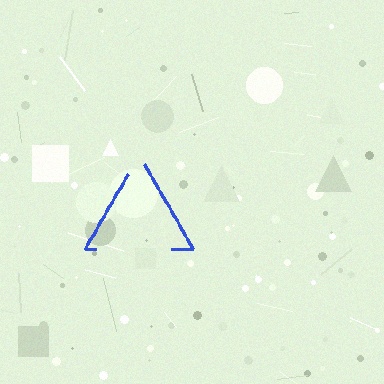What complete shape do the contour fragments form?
The contour fragments form a triangle.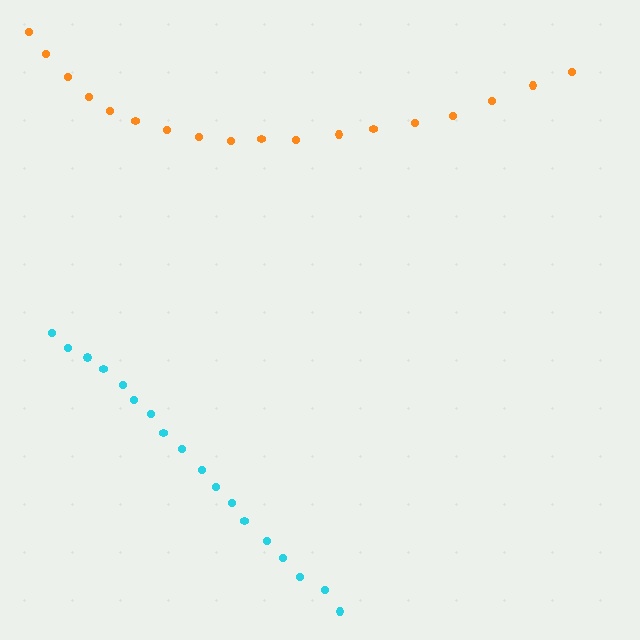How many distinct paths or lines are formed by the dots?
There are 2 distinct paths.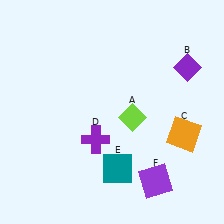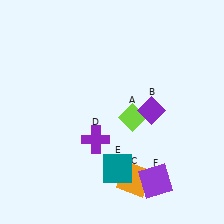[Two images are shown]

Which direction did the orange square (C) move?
The orange square (C) moved left.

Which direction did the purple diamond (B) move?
The purple diamond (B) moved down.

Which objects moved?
The objects that moved are: the purple diamond (B), the orange square (C).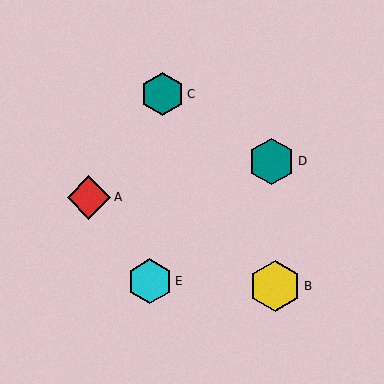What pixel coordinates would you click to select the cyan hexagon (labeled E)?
Click at (150, 281) to select the cyan hexagon E.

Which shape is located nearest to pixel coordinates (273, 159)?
The teal hexagon (labeled D) at (271, 162) is nearest to that location.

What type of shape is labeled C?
Shape C is a teal hexagon.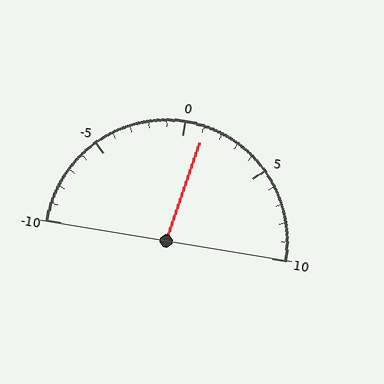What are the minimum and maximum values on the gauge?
The gauge ranges from -10 to 10.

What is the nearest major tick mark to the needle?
The nearest major tick mark is 0.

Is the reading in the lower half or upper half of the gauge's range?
The reading is in the upper half of the range (-10 to 10).